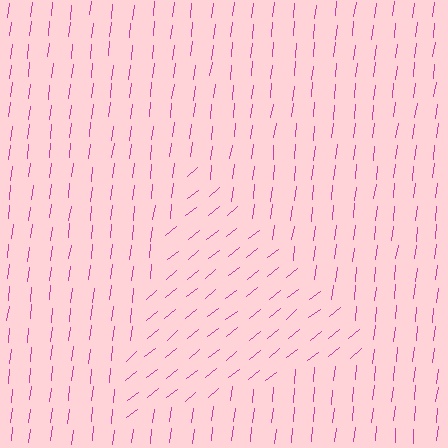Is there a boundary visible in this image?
Yes, there is a texture boundary formed by a change in line orientation.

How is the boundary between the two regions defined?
The boundary is defined purely by a change in line orientation (approximately 45 degrees difference). All lines are the same color and thickness.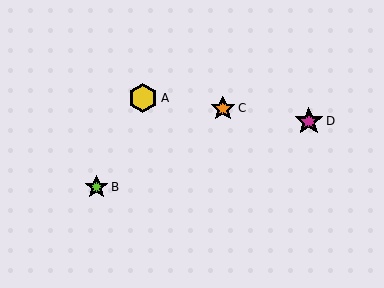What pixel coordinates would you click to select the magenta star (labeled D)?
Click at (309, 121) to select the magenta star D.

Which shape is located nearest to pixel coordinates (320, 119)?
The magenta star (labeled D) at (309, 121) is nearest to that location.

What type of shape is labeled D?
Shape D is a magenta star.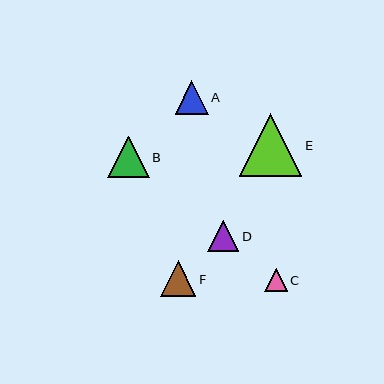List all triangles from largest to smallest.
From largest to smallest: E, B, F, A, D, C.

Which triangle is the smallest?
Triangle C is the smallest with a size of approximately 23 pixels.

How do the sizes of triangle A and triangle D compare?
Triangle A and triangle D are approximately the same size.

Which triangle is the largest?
Triangle E is the largest with a size of approximately 63 pixels.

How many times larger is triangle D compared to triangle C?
Triangle D is approximately 1.4 times the size of triangle C.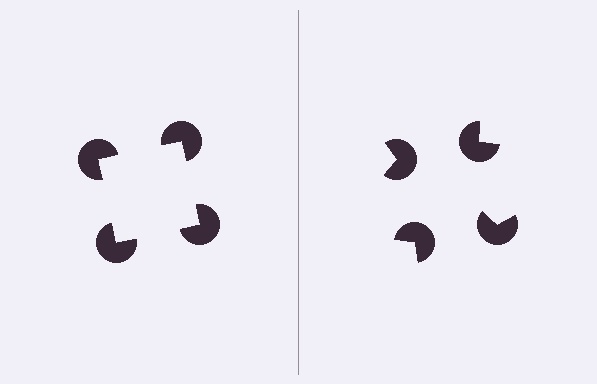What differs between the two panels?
The pac-man discs are positioned identically on both sides; only the wedge orientations differ. On the left they align to a square; on the right they are misaligned.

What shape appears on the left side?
An illusory square.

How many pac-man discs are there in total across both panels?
8 — 4 on each side.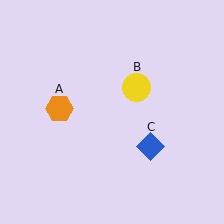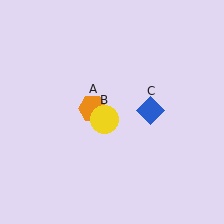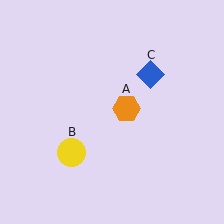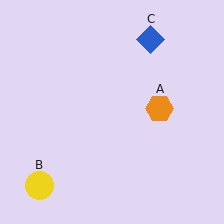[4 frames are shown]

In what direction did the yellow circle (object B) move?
The yellow circle (object B) moved down and to the left.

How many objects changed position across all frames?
3 objects changed position: orange hexagon (object A), yellow circle (object B), blue diamond (object C).